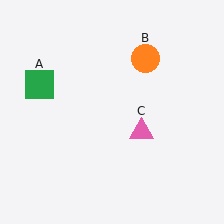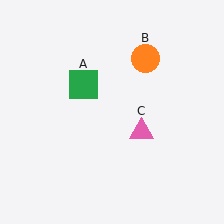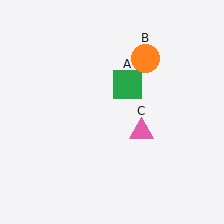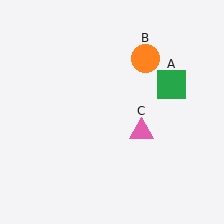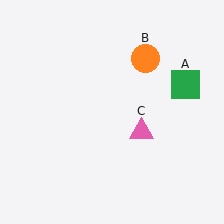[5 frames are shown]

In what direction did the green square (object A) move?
The green square (object A) moved right.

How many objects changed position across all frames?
1 object changed position: green square (object A).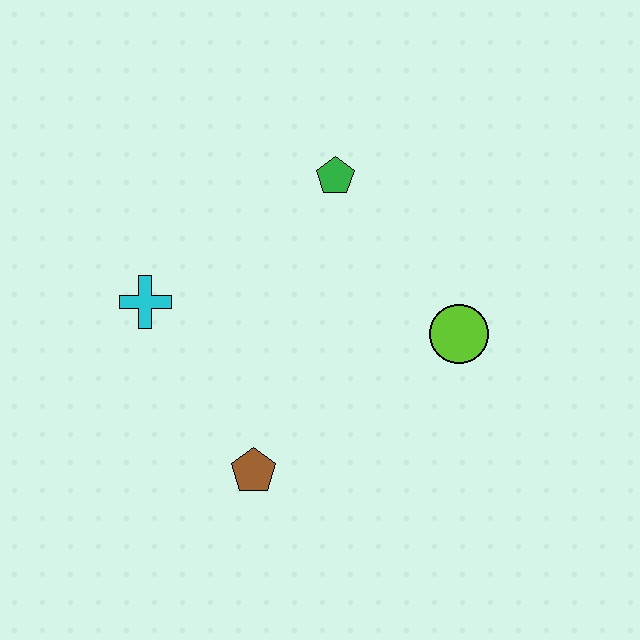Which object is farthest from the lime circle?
The cyan cross is farthest from the lime circle.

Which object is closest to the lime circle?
The green pentagon is closest to the lime circle.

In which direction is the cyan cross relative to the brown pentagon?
The cyan cross is above the brown pentagon.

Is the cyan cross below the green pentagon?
Yes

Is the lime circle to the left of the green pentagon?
No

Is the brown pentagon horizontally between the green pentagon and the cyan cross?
Yes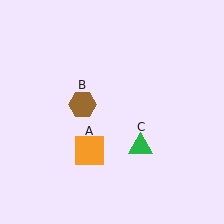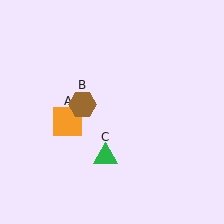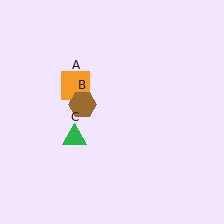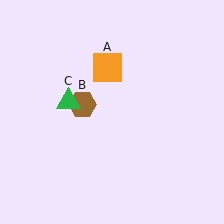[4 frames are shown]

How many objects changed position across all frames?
2 objects changed position: orange square (object A), green triangle (object C).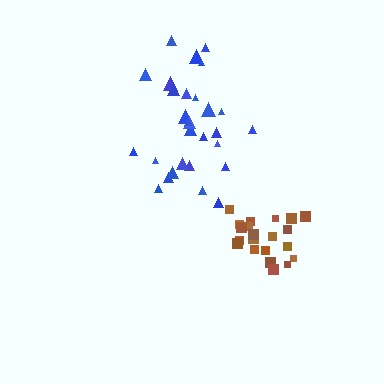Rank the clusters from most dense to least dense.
brown, blue.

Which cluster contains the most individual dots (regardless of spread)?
Blue (29).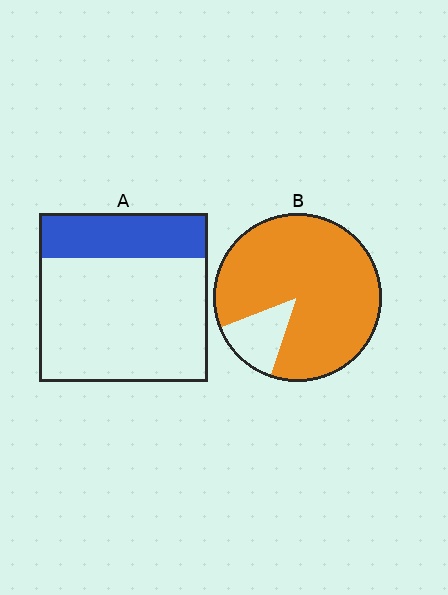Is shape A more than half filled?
No.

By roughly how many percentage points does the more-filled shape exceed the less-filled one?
By roughly 60 percentage points (B over A).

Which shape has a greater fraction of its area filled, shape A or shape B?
Shape B.